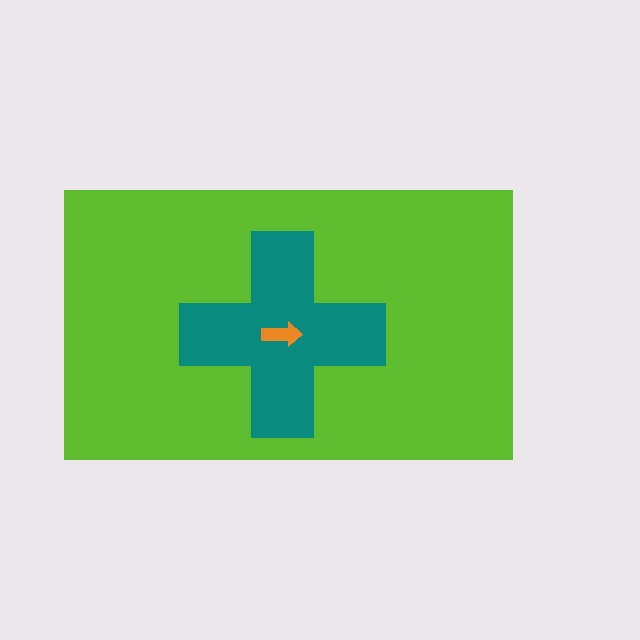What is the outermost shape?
The lime rectangle.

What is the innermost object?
The orange arrow.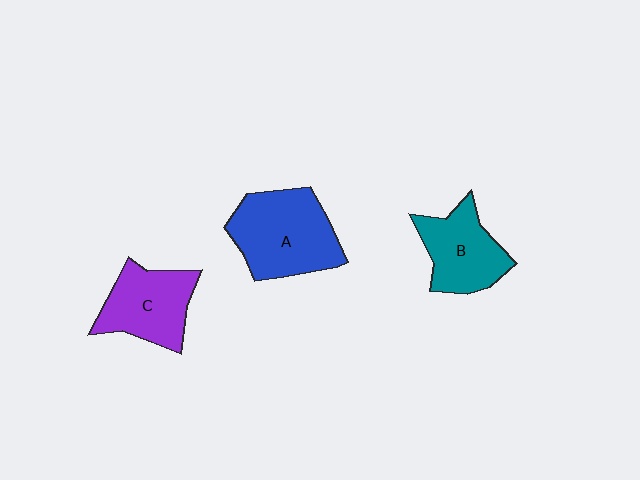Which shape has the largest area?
Shape A (blue).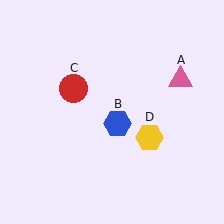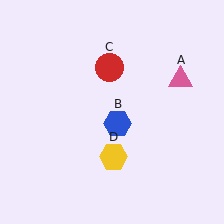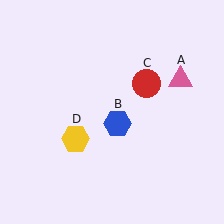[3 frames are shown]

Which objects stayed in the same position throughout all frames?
Pink triangle (object A) and blue hexagon (object B) remained stationary.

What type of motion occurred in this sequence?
The red circle (object C), yellow hexagon (object D) rotated clockwise around the center of the scene.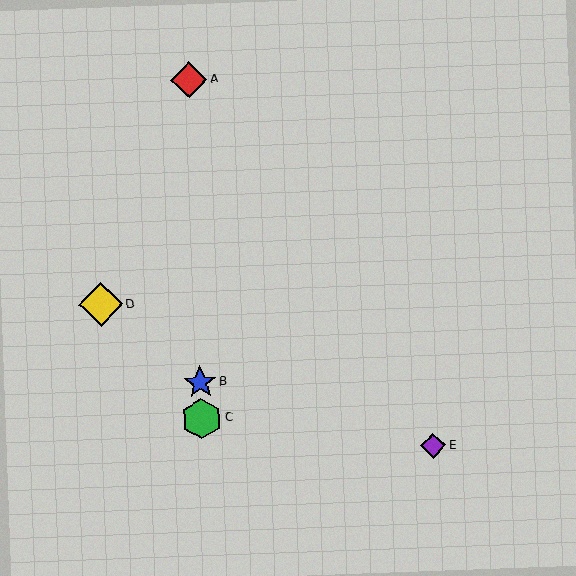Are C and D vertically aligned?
No, C is at x≈201 and D is at x≈101.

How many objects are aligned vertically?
3 objects (A, B, C) are aligned vertically.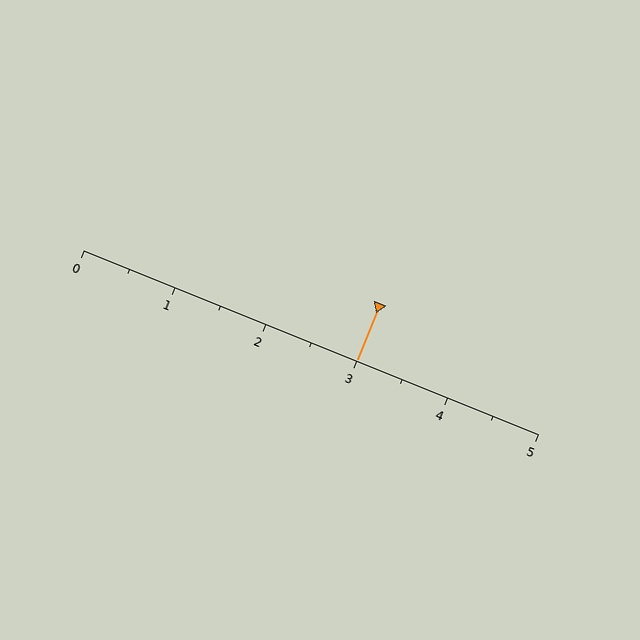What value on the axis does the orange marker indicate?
The marker indicates approximately 3.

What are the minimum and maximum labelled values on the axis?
The axis runs from 0 to 5.